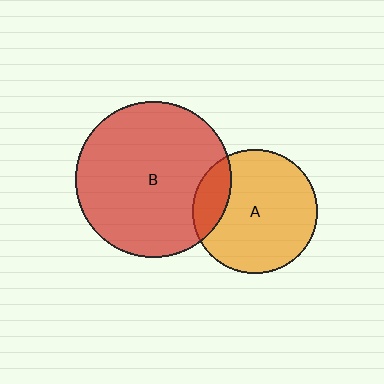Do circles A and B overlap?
Yes.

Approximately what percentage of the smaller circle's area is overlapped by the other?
Approximately 15%.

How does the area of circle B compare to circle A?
Approximately 1.6 times.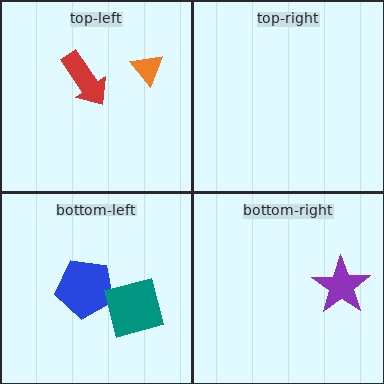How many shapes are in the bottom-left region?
2.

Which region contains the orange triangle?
The top-left region.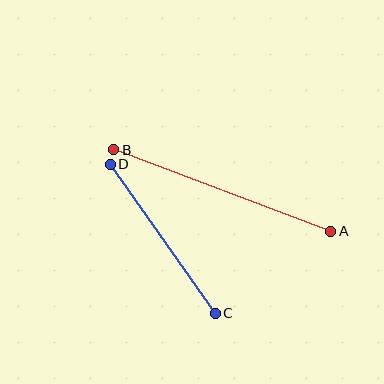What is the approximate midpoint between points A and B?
The midpoint is at approximately (222, 191) pixels.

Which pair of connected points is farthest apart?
Points A and B are farthest apart.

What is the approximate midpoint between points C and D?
The midpoint is at approximately (163, 239) pixels.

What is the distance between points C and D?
The distance is approximately 182 pixels.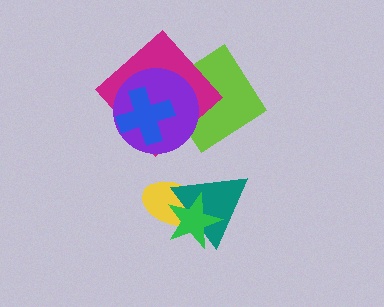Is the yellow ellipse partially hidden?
Yes, it is partially covered by another shape.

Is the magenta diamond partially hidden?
Yes, it is partially covered by another shape.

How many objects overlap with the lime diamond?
2 objects overlap with the lime diamond.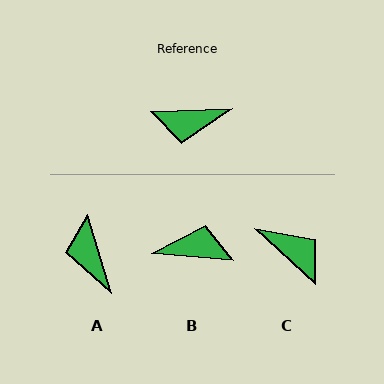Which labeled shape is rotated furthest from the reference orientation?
B, about 174 degrees away.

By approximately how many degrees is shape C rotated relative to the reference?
Approximately 136 degrees counter-clockwise.